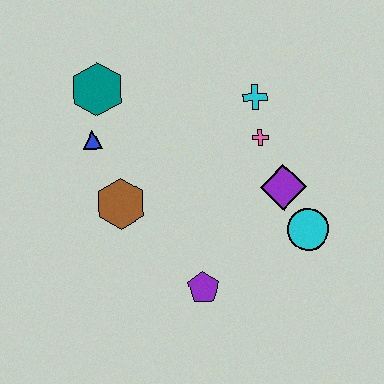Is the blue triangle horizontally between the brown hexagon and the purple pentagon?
No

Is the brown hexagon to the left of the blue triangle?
No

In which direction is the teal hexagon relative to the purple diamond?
The teal hexagon is to the left of the purple diamond.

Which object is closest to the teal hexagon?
The blue triangle is closest to the teal hexagon.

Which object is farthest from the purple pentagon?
The teal hexagon is farthest from the purple pentagon.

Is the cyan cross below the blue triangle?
No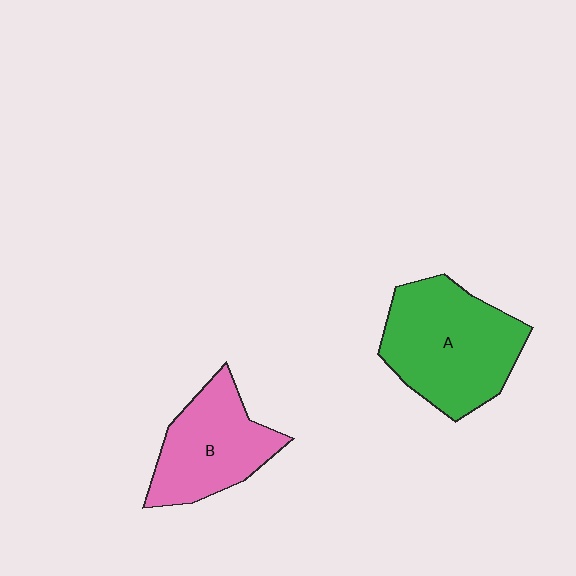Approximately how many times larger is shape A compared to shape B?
Approximately 1.3 times.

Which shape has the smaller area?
Shape B (pink).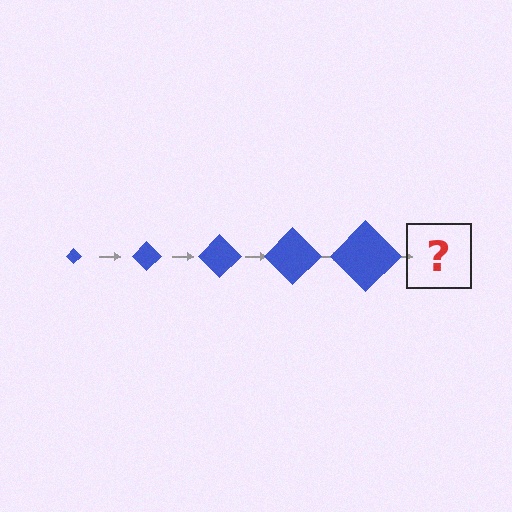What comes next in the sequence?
The next element should be a blue diamond, larger than the previous one.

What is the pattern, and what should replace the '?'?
The pattern is that the diamond gets progressively larger each step. The '?' should be a blue diamond, larger than the previous one.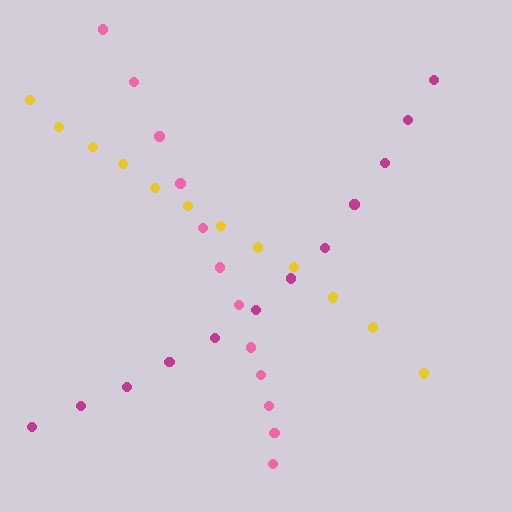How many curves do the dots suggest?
There are 3 distinct paths.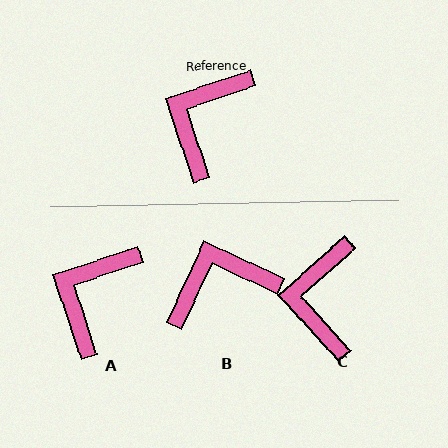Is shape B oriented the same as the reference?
No, it is off by about 43 degrees.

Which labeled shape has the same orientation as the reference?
A.